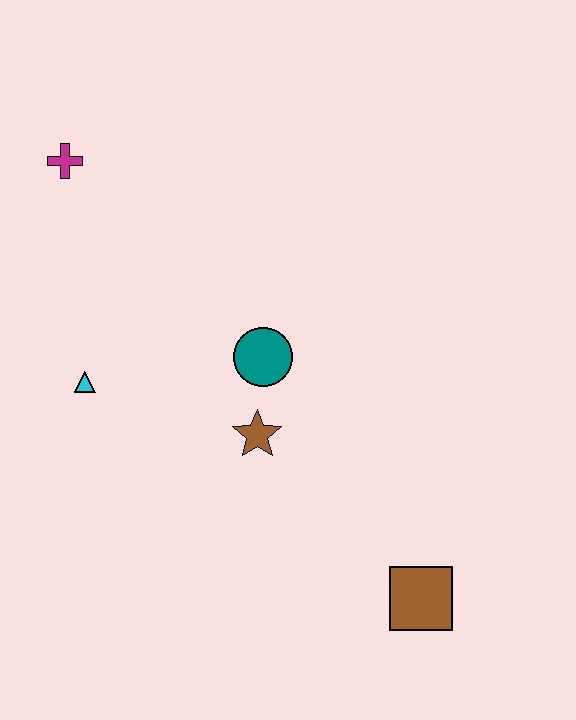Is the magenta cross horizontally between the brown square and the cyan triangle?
No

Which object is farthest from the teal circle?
The brown square is farthest from the teal circle.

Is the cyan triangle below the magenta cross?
Yes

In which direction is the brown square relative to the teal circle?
The brown square is below the teal circle.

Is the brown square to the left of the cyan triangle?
No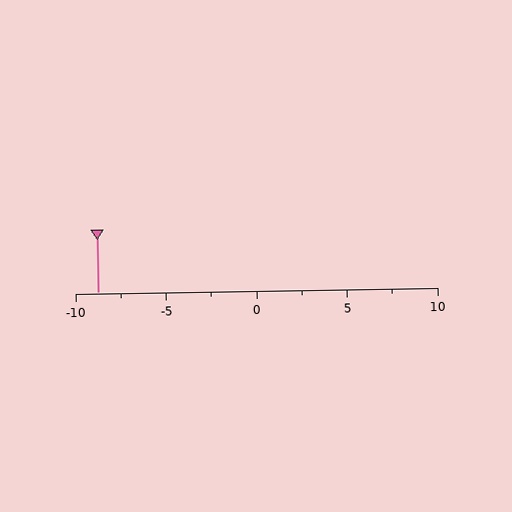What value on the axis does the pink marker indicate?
The marker indicates approximately -8.8.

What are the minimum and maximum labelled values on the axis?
The axis runs from -10 to 10.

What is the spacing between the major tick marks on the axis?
The major ticks are spaced 5 apart.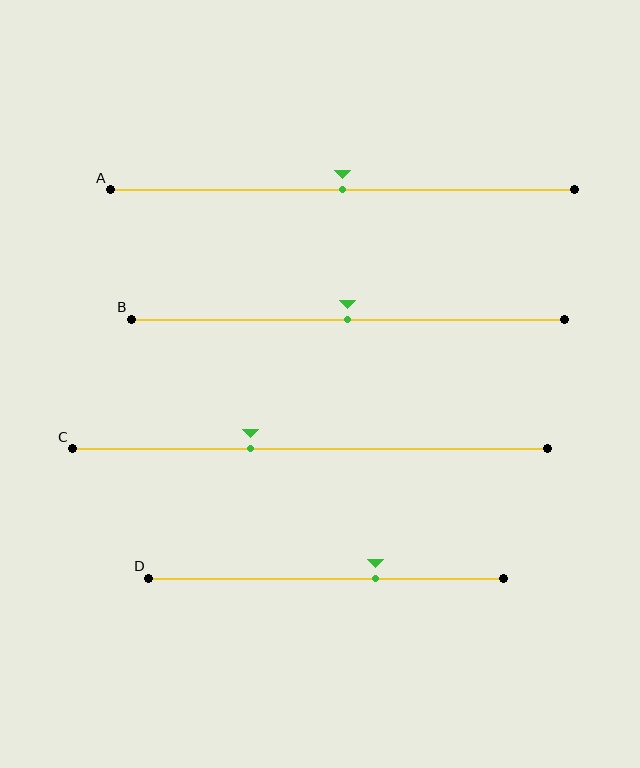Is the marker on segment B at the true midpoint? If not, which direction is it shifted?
Yes, the marker on segment B is at the true midpoint.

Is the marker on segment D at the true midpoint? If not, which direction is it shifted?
No, the marker on segment D is shifted to the right by about 14% of the segment length.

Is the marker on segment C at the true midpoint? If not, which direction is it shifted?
No, the marker on segment C is shifted to the left by about 13% of the segment length.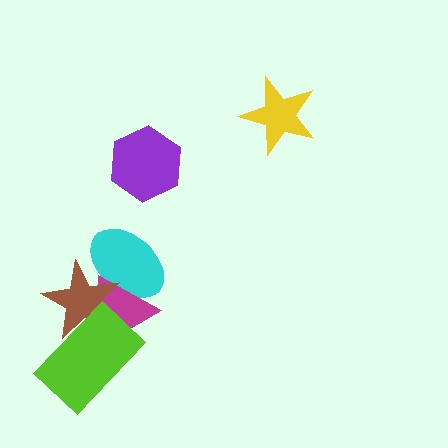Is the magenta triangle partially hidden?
Yes, it is partially covered by another shape.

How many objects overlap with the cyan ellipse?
2 objects overlap with the cyan ellipse.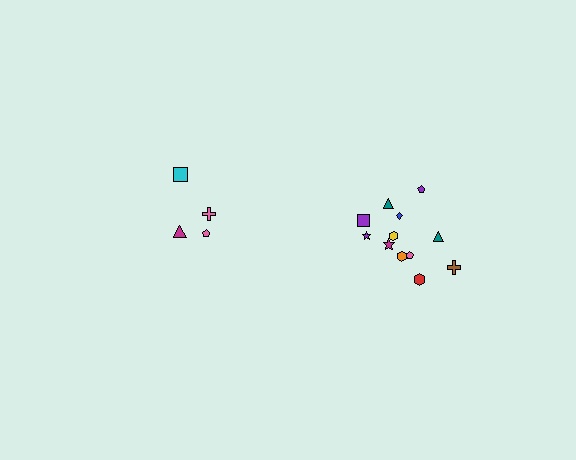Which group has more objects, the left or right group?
The right group.